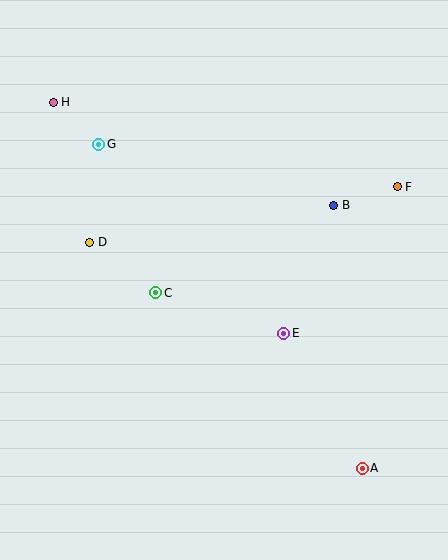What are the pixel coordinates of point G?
Point G is at (99, 144).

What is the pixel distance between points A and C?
The distance between A and C is 271 pixels.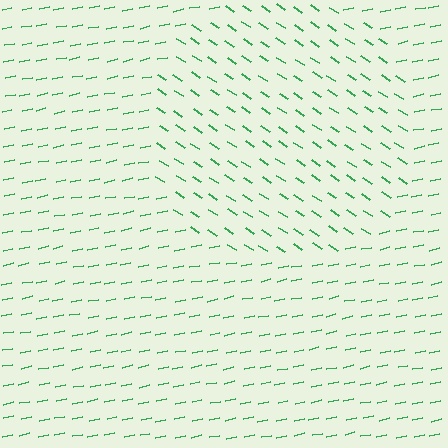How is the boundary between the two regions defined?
The boundary is defined purely by a change in line orientation (approximately 45 degrees difference). All lines are the same color and thickness.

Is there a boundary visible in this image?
Yes, there is a texture boundary formed by a change in line orientation.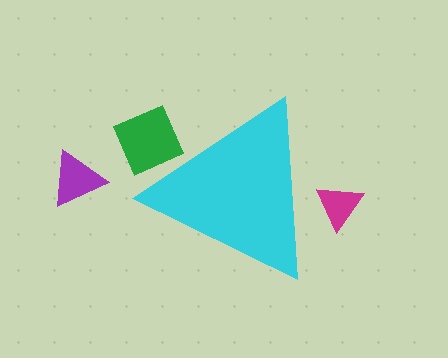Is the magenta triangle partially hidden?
Yes, the magenta triangle is partially hidden behind the cyan triangle.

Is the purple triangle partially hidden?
No, the purple triangle is fully visible.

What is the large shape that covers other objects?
A cyan triangle.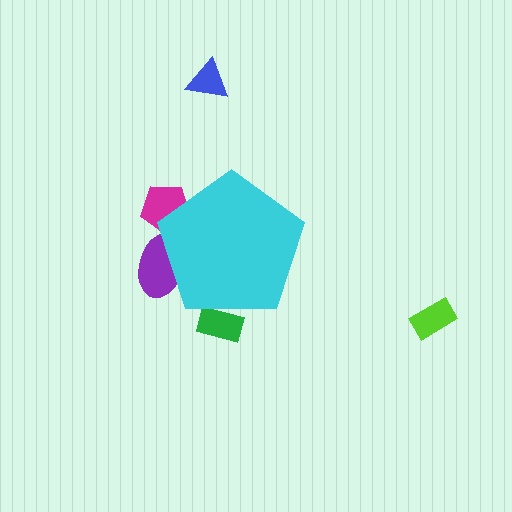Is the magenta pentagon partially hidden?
Yes, the magenta pentagon is partially hidden behind the cyan pentagon.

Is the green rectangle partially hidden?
Yes, the green rectangle is partially hidden behind the cyan pentagon.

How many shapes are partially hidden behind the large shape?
3 shapes are partially hidden.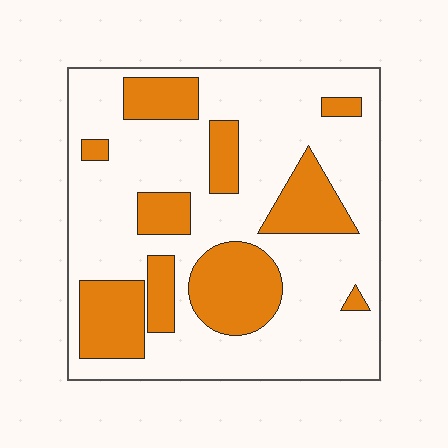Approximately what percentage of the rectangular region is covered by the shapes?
Approximately 30%.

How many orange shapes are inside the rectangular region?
10.